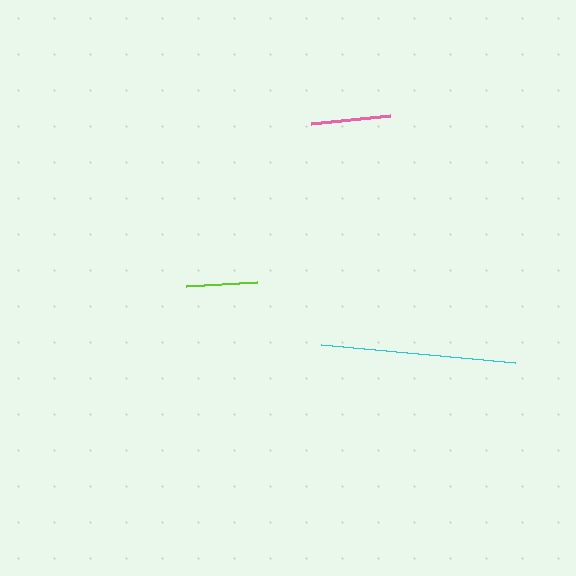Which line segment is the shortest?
The lime line is the shortest at approximately 71 pixels.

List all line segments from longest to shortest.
From longest to shortest: cyan, pink, lime.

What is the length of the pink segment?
The pink segment is approximately 80 pixels long.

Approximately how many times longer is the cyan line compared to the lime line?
The cyan line is approximately 2.8 times the length of the lime line.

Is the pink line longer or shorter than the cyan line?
The cyan line is longer than the pink line.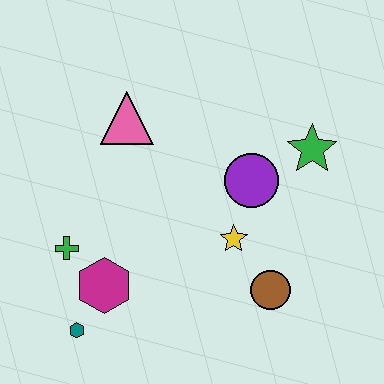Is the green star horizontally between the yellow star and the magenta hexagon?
No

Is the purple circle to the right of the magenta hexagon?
Yes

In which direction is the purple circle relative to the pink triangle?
The purple circle is to the right of the pink triangle.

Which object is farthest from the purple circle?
The teal hexagon is farthest from the purple circle.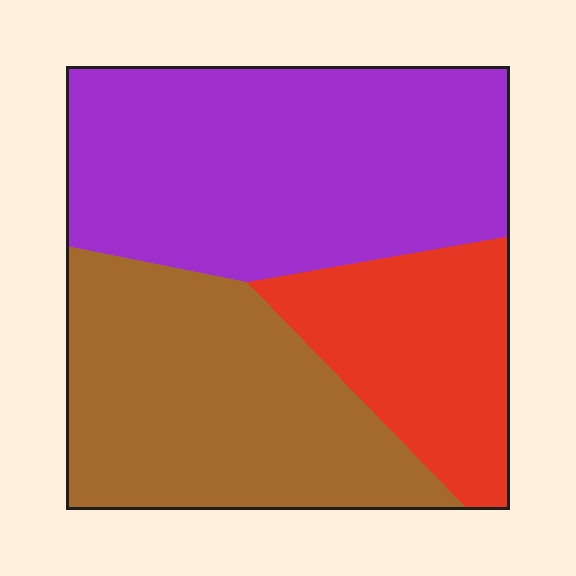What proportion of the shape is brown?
Brown takes up between a third and a half of the shape.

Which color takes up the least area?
Red, at roughly 20%.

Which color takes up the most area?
Purple, at roughly 45%.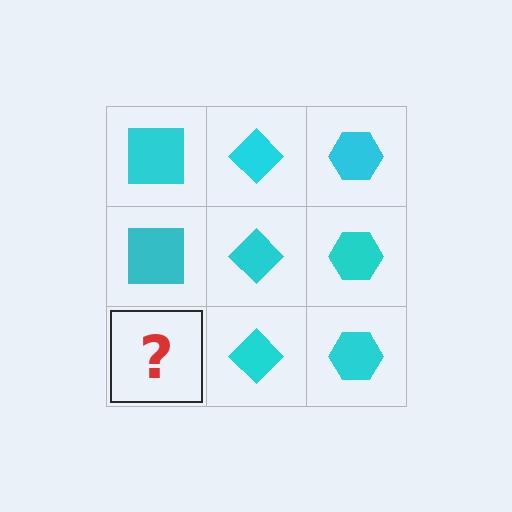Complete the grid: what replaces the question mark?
The question mark should be replaced with a cyan square.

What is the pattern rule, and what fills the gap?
The rule is that each column has a consistent shape. The gap should be filled with a cyan square.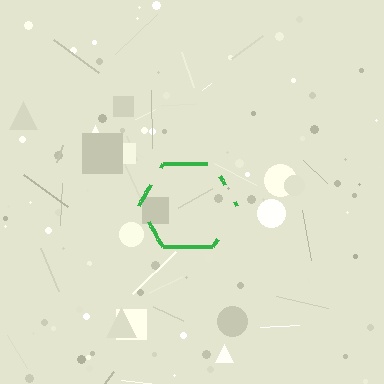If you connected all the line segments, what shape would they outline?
They would outline a hexagon.